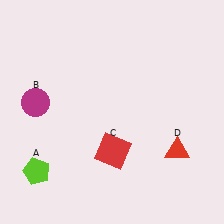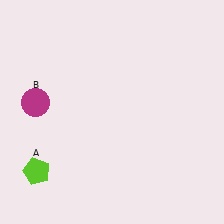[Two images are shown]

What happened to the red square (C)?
The red square (C) was removed in Image 2. It was in the bottom-right area of Image 1.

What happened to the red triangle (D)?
The red triangle (D) was removed in Image 2. It was in the bottom-right area of Image 1.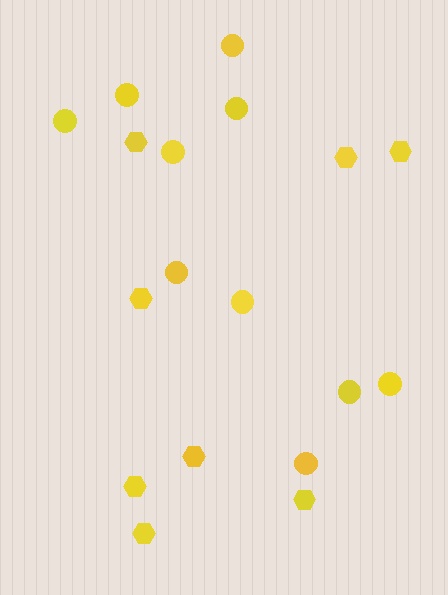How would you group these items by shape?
There are 2 groups: one group of hexagons (8) and one group of circles (10).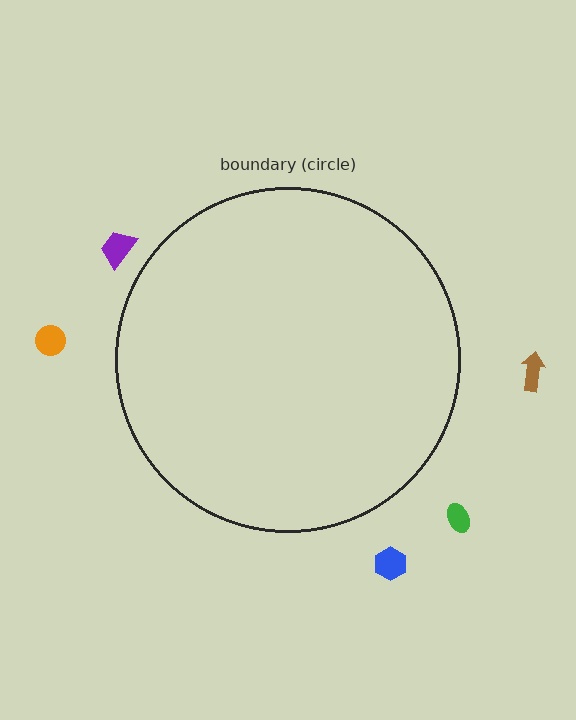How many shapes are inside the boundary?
0 inside, 5 outside.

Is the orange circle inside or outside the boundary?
Outside.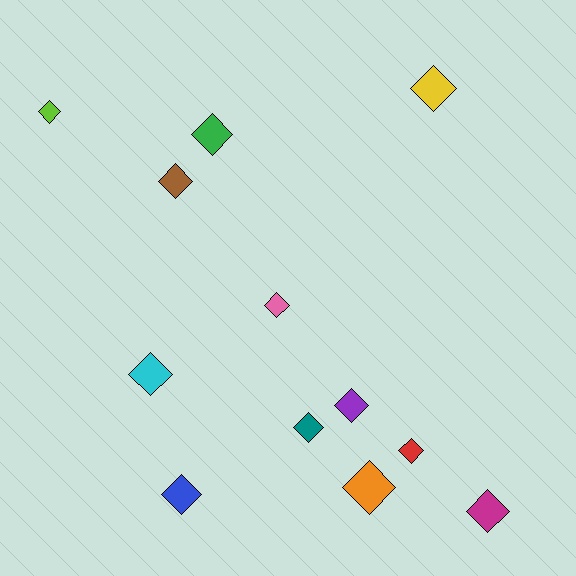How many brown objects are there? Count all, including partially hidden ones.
There is 1 brown object.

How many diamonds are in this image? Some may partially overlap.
There are 12 diamonds.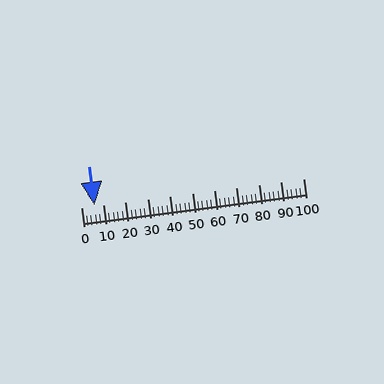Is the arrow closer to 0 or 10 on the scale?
The arrow is closer to 10.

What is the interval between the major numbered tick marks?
The major tick marks are spaced 10 units apart.